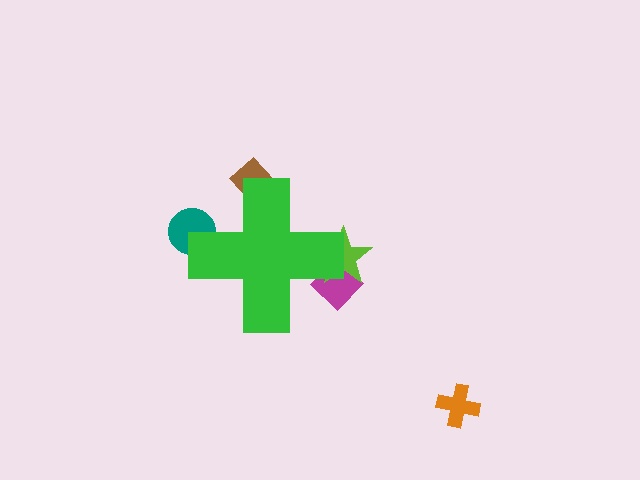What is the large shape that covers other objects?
A green cross.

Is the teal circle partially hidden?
Yes, the teal circle is partially hidden behind the green cross.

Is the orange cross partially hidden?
No, the orange cross is fully visible.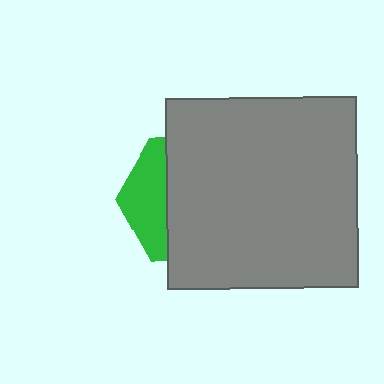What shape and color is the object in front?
The object in front is a gray square.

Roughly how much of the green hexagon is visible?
A small part of it is visible (roughly 31%).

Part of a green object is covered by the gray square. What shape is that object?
It is a hexagon.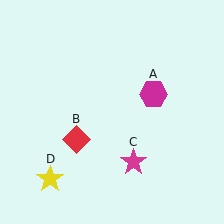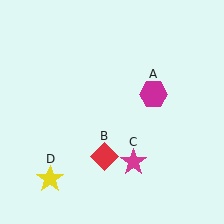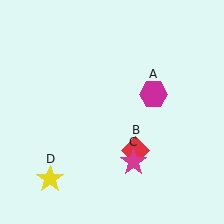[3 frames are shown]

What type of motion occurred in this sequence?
The red diamond (object B) rotated counterclockwise around the center of the scene.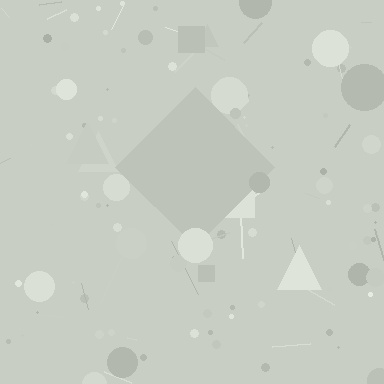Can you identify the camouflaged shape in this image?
The camouflaged shape is a diamond.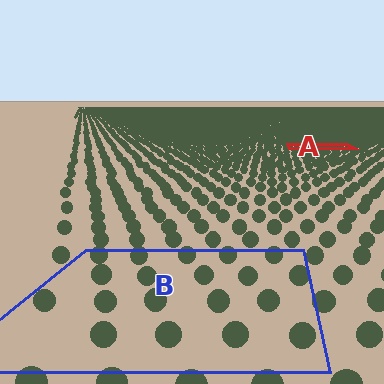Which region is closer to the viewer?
Region B is closer. The texture elements there are larger and more spread out.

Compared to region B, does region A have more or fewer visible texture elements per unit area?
Region A has more texture elements per unit area — they are packed more densely because it is farther away.